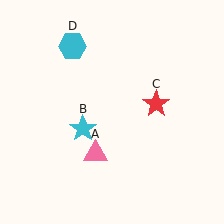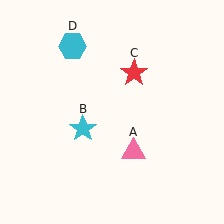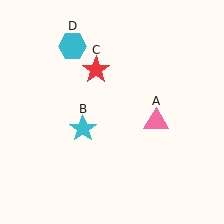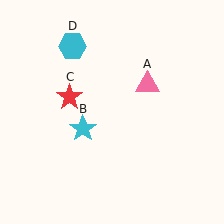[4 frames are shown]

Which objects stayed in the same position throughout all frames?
Cyan star (object B) and cyan hexagon (object D) remained stationary.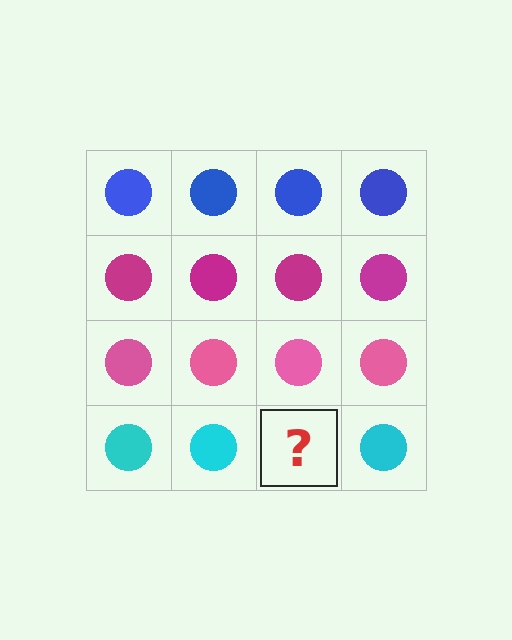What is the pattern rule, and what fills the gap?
The rule is that each row has a consistent color. The gap should be filled with a cyan circle.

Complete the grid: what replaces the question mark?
The question mark should be replaced with a cyan circle.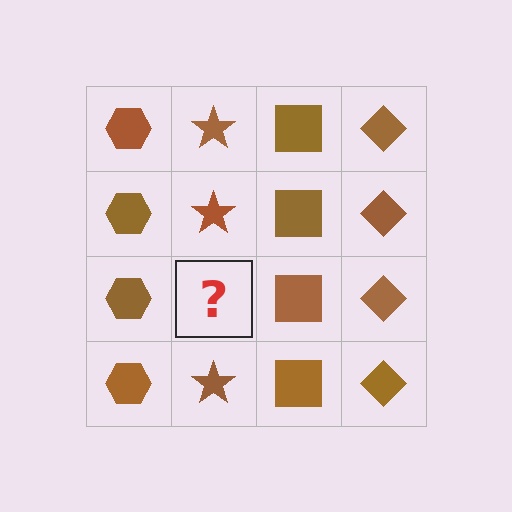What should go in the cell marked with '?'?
The missing cell should contain a brown star.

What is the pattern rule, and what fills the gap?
The rule is that each column has a consistent shape. The gap should be filled with a brown star.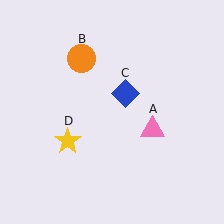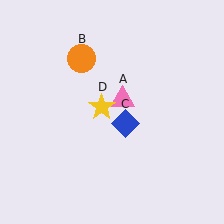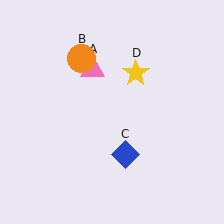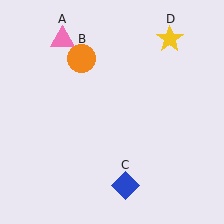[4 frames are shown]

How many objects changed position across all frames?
3 objects changed position: pink triangle (object A), blue diamond (object C), yellow star (object D).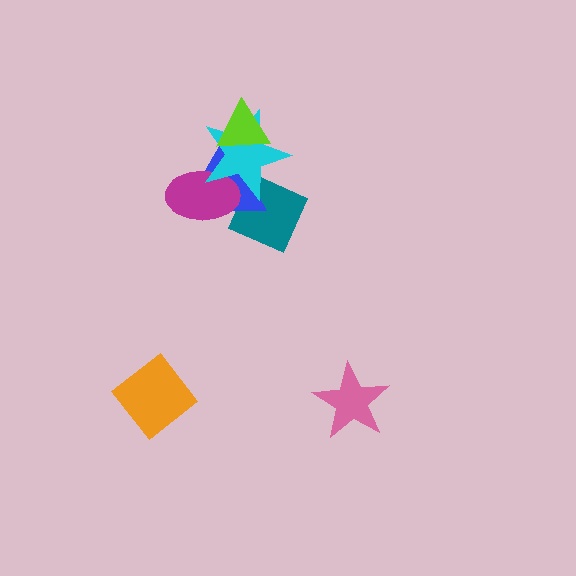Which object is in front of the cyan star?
The lime triangle is in front of the cyan star.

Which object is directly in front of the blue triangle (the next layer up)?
The magenta ellipse is directly in front of the blue triangle.